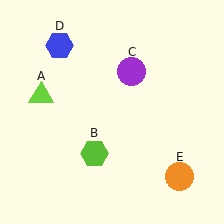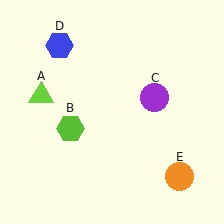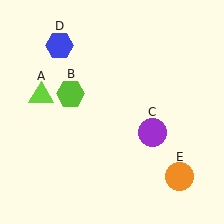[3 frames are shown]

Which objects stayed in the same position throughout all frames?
Lime triangle (object A) and blue hexagon (object D) and orange circle (object E) remained stationary.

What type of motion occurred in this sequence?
The lime hexagon (object B), purple circle (object C) rotated clockwise around the center of the scene.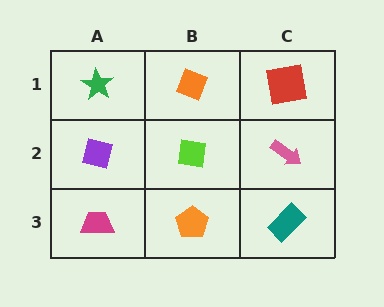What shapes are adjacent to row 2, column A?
A green star (row 1, column A), a magenta trapezoid (row 3, column A), a lime square (row 2, column B).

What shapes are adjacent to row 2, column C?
A red square (row 1, column C), a teal rectangle (row 3, column C), a lime square (row 2, column B).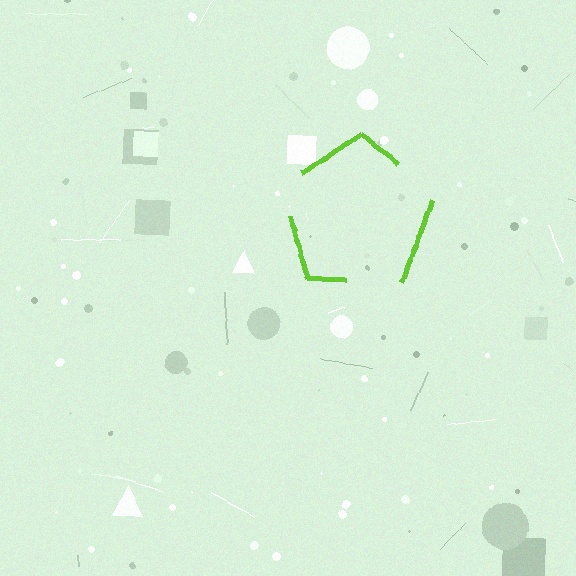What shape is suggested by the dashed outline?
The dashed outline suggests a pentagon.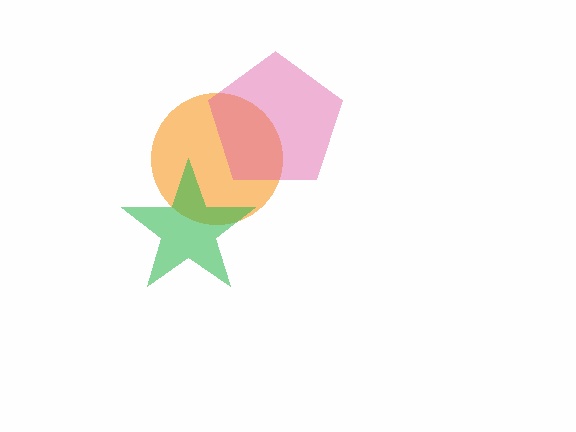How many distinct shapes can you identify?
There are 3 distinct shapes: an orange circle, a green star, a pink pentagon.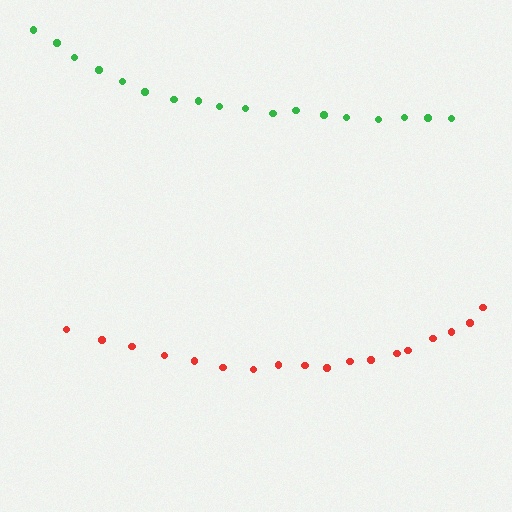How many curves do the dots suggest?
There are 2 distinct paths.